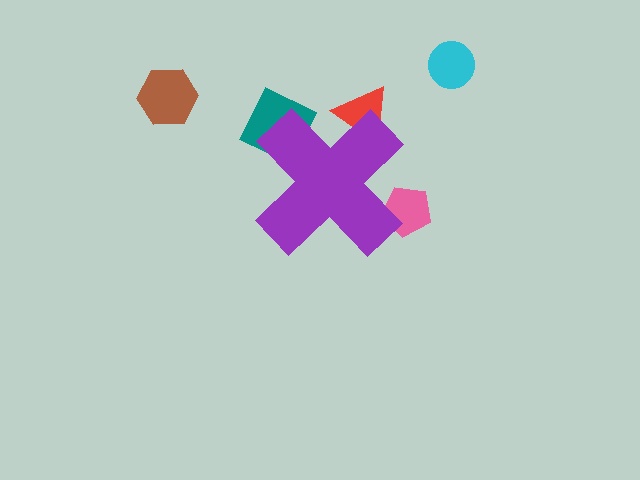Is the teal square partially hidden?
Yes, the teal square is partially hidden behind the purple cross.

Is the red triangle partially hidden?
Yes, the red triangle is partially hidden behind the purple cross.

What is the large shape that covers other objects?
A purple cross.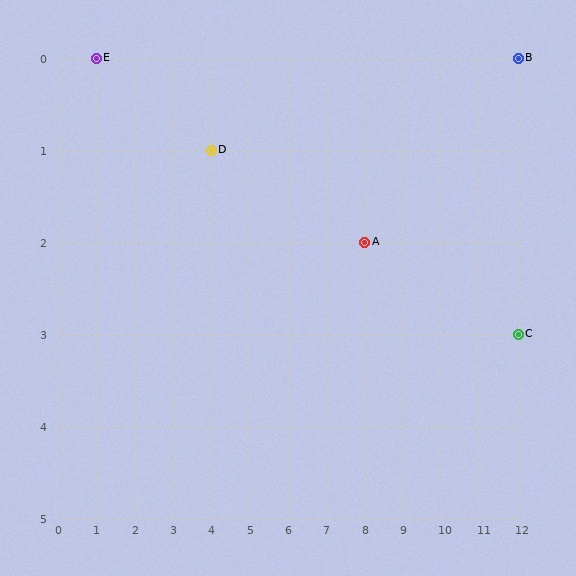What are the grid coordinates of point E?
Point E is at grid coordinates (1, 0).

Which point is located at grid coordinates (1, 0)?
Point E is at (1, 0).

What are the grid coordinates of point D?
Point D is at grid coordinates (4, 1).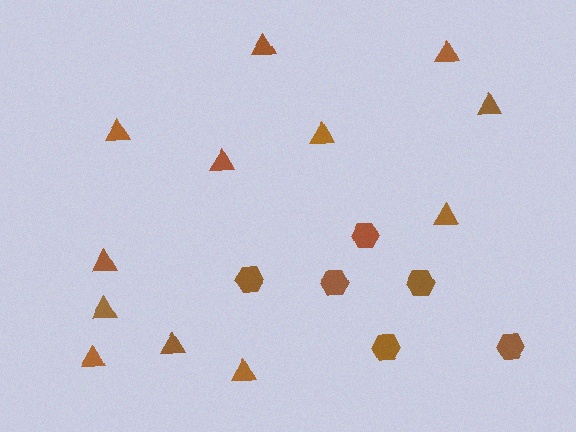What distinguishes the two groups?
There are 2 groups: one group of triangles (12) and one group of hexagons (6).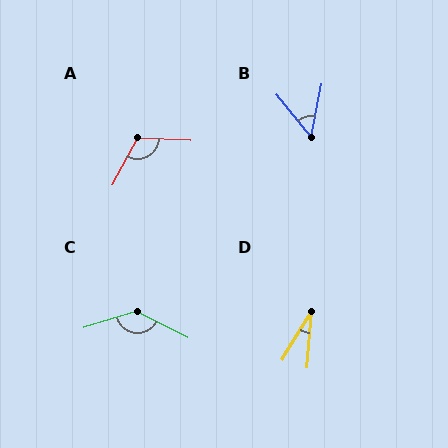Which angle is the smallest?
D, at approximately 26 degrees.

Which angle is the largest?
C, at approximately 136 degrees.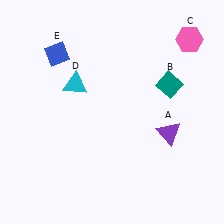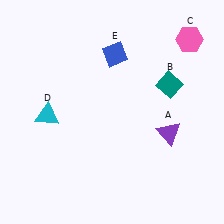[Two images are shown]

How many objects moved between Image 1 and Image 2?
2 objects moved between the two images.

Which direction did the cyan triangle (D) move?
The cyan triangle (D) moved down.